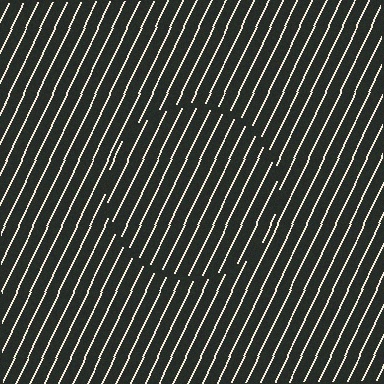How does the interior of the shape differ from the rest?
The interior of the shape contains the same grating, shifted by half a period — the contour is defined by the phase discontinuity where line-ends from the inner and outer gratings abut.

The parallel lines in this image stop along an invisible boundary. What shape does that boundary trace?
An illusory circle. The interior of the shape contains the same grating, shifted by half a period — the contour is defined by the phase discontinuity where line-ends from the inner and outer gratings abut.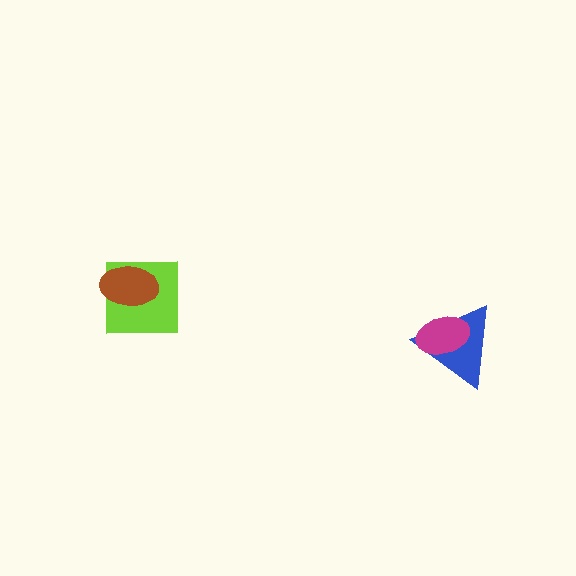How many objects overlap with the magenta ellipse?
1 object overlaps with the magenta ellipse.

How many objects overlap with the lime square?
1 object overlaps with the lime square.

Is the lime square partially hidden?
Yes, it is partially covered by another shape.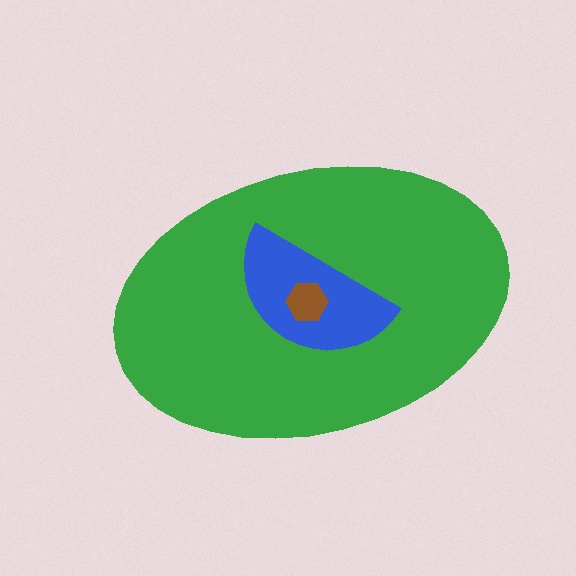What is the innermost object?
The brown hexagon.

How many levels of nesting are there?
3.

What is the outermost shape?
The green ellipse.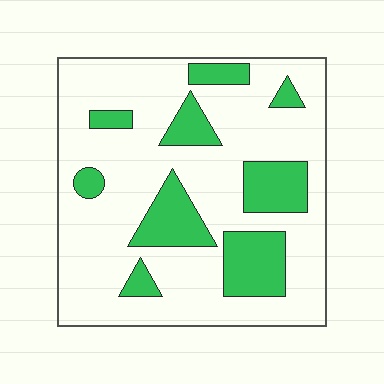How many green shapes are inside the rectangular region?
9.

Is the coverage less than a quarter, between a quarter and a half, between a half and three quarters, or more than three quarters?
Less than a quarter.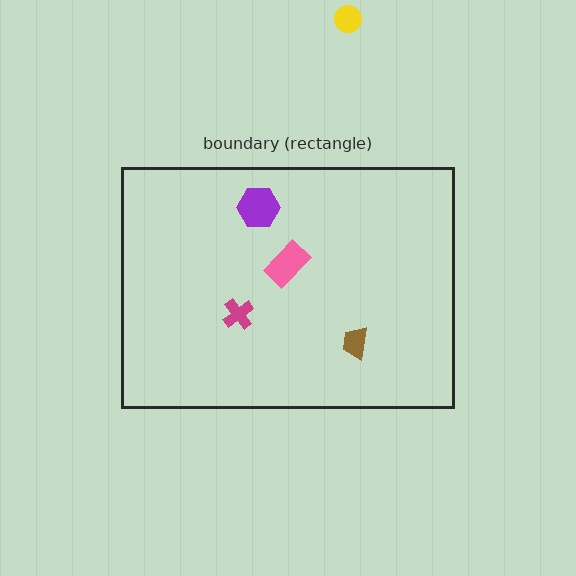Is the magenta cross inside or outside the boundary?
Inside.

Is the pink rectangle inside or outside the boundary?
Inside.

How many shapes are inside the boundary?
4 inside, 1 outside.